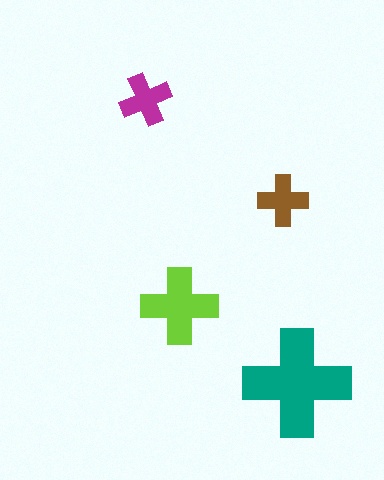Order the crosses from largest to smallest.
the teal one, the lime one, the magenta one, the brown one.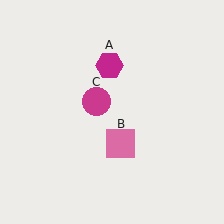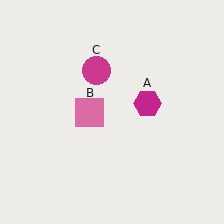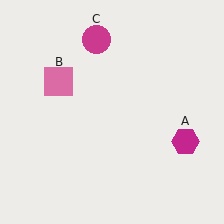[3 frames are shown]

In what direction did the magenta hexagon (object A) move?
The magenta hexagon (object A) moved down and to the right.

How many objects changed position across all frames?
3 objects changed position: magenta hexagon (object A), pink square (object B), magenta circle (object C).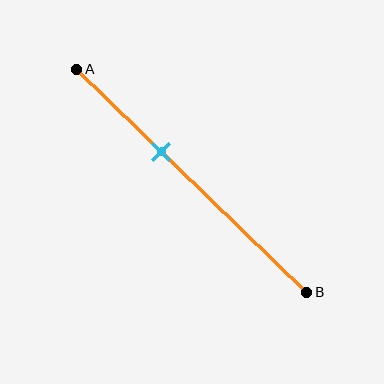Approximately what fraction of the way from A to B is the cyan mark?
The cyan mark is approximately 35% of the way from A to B.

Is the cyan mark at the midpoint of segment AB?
No, the mark is at about 35% from A, not at the 50% midpoint.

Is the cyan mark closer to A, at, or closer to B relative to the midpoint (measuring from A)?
The cyan mark is closer to point A than the midpoint of segment AB.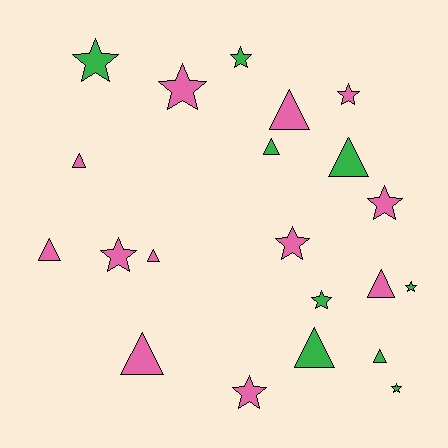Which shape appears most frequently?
Star, with 11 objects.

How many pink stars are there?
There are 6 pink stars.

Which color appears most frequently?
Pink, with 12 objects.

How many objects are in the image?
There are 21 objects.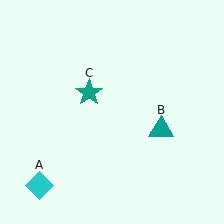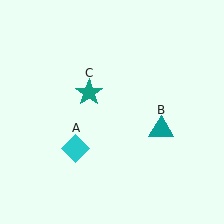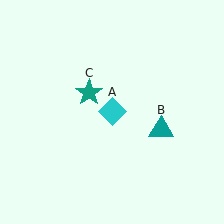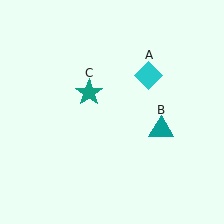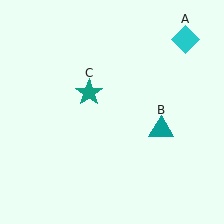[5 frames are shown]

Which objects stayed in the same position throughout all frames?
Teal triangle (object B) and teal star (object C) remained stationary.